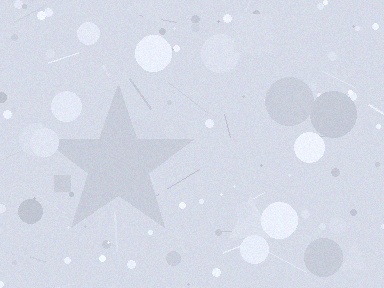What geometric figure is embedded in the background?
A star is embedded in the background.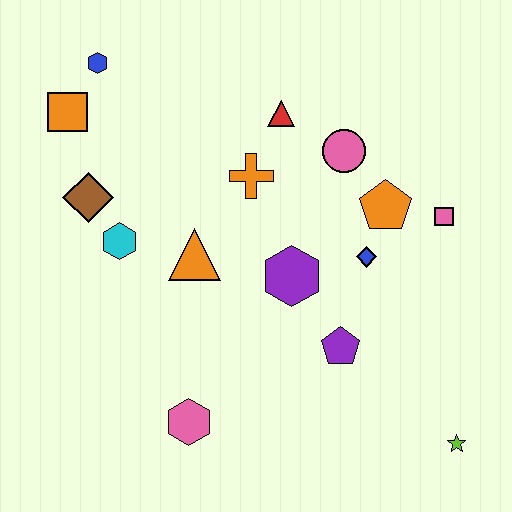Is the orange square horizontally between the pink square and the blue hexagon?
No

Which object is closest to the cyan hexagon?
The brown diamond is closest to the cyan hexagon.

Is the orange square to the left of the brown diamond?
Yes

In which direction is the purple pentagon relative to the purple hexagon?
The purple pentagon is below the purple hexagon.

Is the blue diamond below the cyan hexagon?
Yes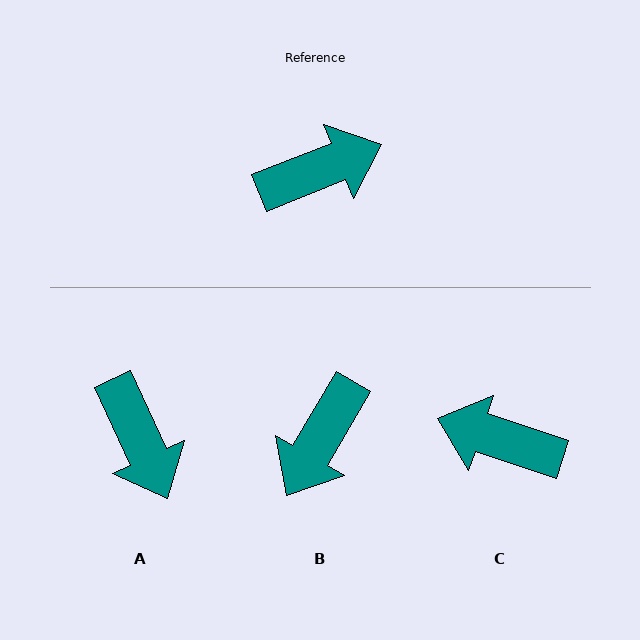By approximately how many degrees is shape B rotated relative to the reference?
Approximately 142 degrees clockwise.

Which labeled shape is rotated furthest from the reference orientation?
B, about 142 degrees away.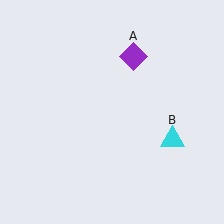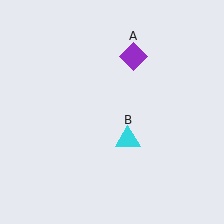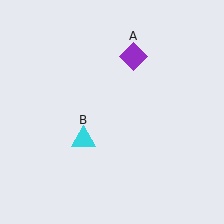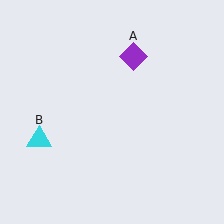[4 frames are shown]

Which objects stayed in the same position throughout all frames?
Purple diamond (object A) remained stationary.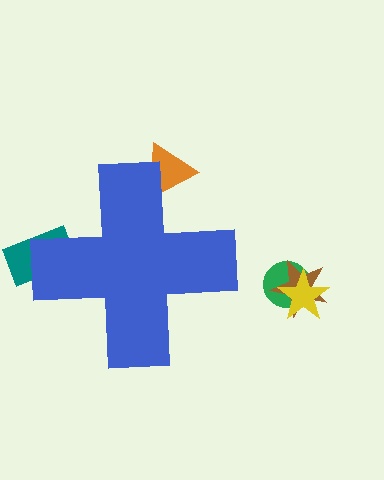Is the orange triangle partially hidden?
Yes, the orange triangle is partially hidden behind the blue cross.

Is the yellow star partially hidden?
No, the yellow star is fully visible.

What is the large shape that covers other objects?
A blue cross.